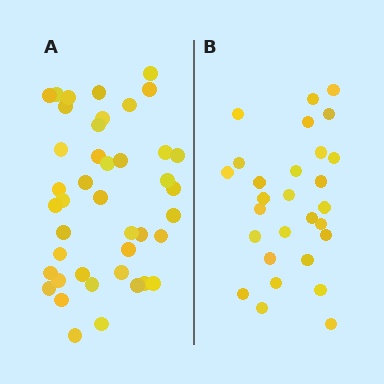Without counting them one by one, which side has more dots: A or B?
Region A (the left region) has more dots.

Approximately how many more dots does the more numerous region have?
Region A has approximately 15 more dots than region B.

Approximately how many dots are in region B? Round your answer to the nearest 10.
About 30 dots. (The exact count is 28, which rounds to 30.)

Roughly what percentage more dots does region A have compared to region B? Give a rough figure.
About 50% more.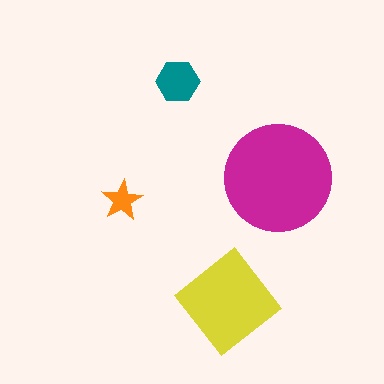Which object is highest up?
The teal hexagon is topmost.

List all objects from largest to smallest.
The magenta circle, the yellow diamond, the teal hexagon, the orange star.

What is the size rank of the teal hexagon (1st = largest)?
3rd.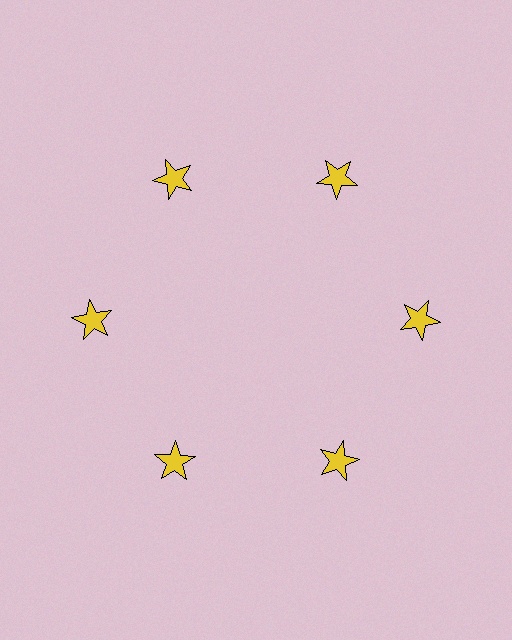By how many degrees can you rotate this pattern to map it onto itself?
The pattern maps onto itself every 60 degrees of rotation.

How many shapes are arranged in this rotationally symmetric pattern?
There are 6 shapes, arranged in 6 groups of 1.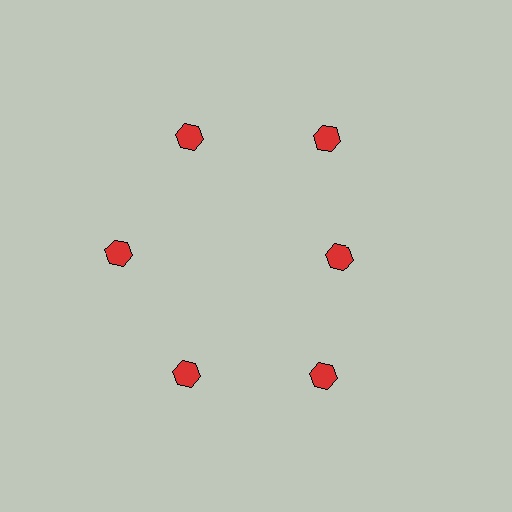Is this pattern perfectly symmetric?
No. The 6 red hexagons are arranged in a ring, but one element near the 3 o'clock position is pulled inward toward the center, breaking the 6-fold rotational symmetry.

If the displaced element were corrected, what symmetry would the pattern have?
It would have 6-fold rotational symmetry — the pattern would map onto itself every 60 degrees.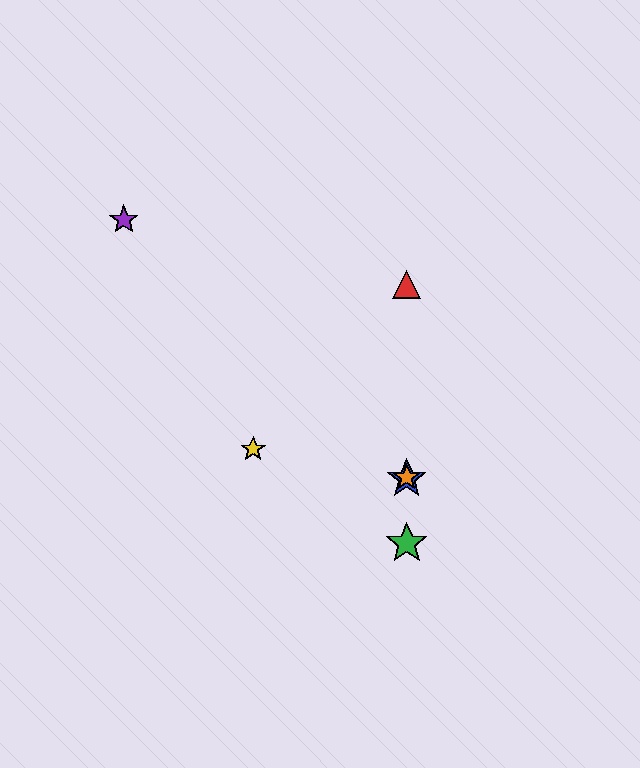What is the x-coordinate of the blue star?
The blue star is at x≈407.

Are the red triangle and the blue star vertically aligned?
Yes, both are at x≈407.